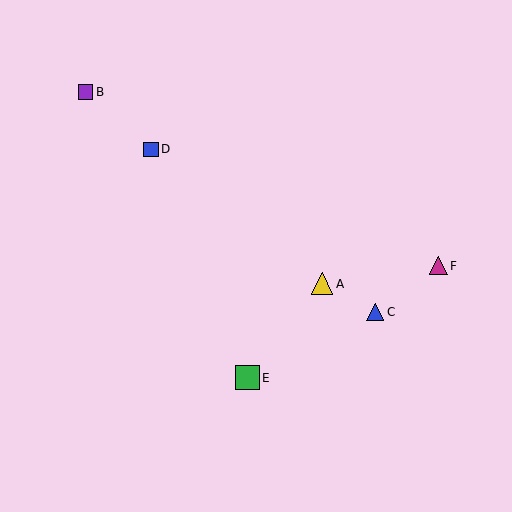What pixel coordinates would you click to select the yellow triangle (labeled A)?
Click at (322, 284) to select the yellow triangle A.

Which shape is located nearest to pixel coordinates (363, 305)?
The blue triangle (labeled C) at (375, 312) is nearest to that location.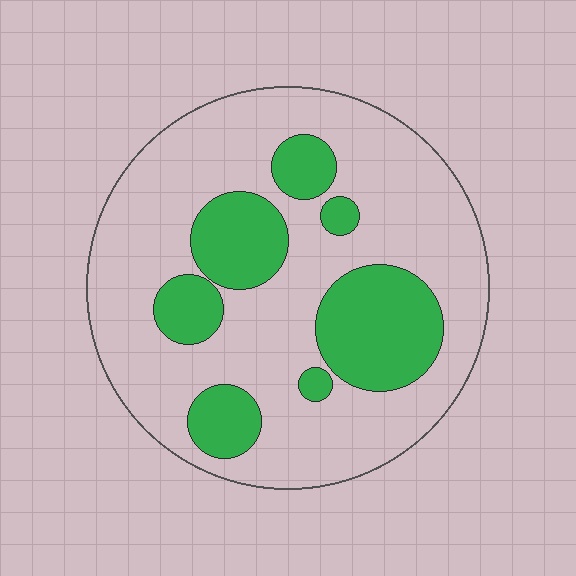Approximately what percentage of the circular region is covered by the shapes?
Approximately 25%.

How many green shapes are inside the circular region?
7.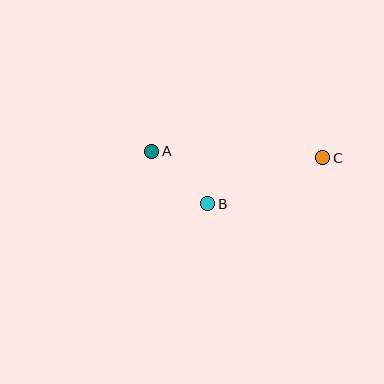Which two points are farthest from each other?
Points A and C are farthest from each other.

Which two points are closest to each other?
Points A and B are closest to each other.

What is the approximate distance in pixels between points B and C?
The distance between B and C is approximately 124 pixels.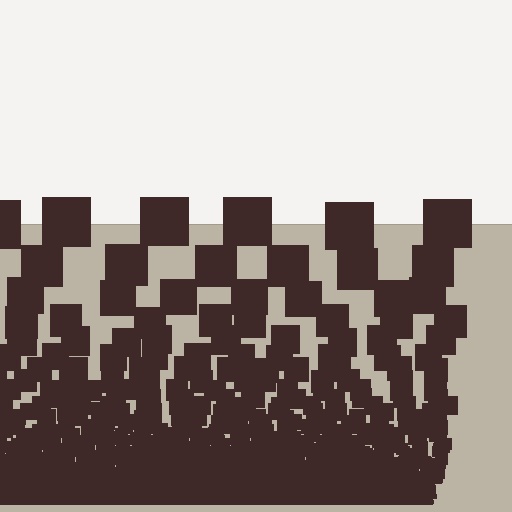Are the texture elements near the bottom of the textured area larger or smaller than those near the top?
Smaller. The gradient is inverted — elements near the bottom are smaller and denser.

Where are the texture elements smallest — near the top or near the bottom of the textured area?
Near the bottom.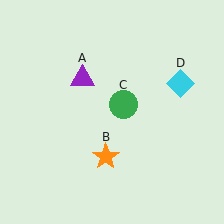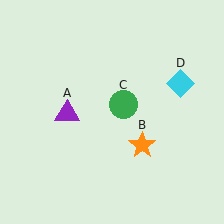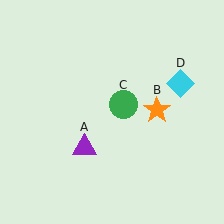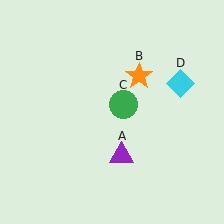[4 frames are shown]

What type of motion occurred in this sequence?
The purple triangle (object A), orange star (object B) rotated counterclockwise around the center of the scene.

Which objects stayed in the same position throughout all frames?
Green circle (object C) and cyan diamond (object D) remained stationary.